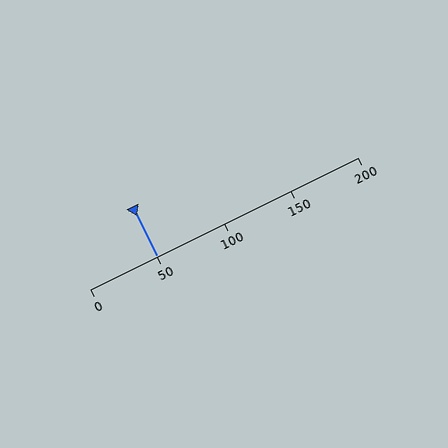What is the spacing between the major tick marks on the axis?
The major ticks are spaced 50 apart.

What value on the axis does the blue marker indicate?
The marker indicates approximately 50.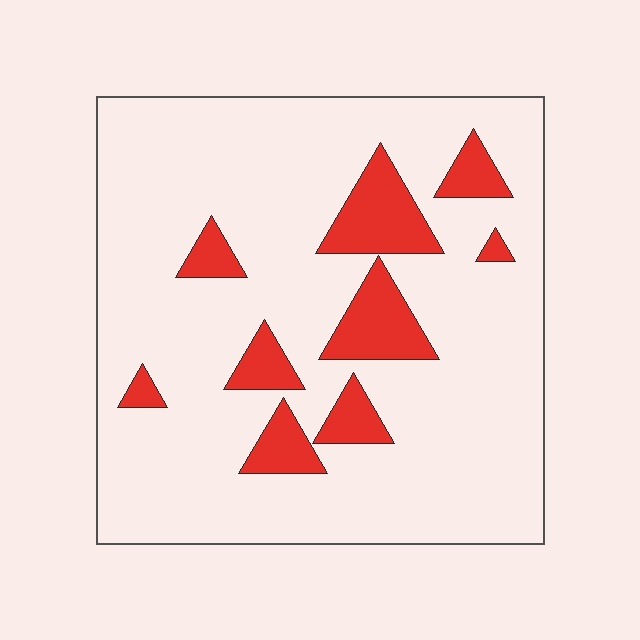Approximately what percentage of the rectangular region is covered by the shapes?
Approximately 15%.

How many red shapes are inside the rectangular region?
9.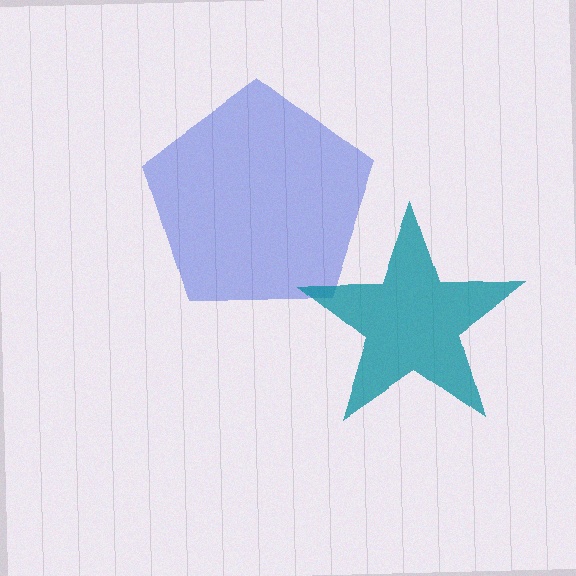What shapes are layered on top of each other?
The layered shapes are: a blue pentagon, a teal star.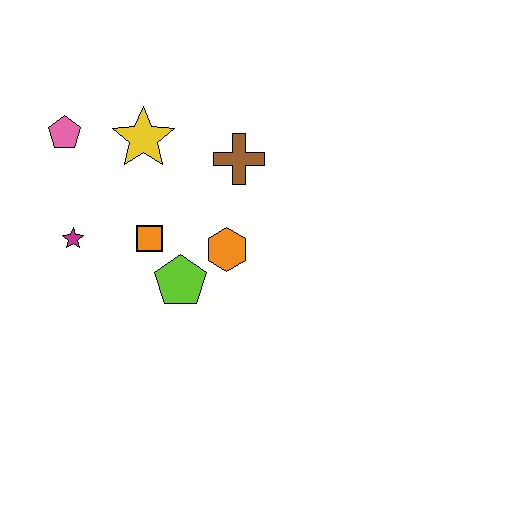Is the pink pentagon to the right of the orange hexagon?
No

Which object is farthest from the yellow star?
The lime pentagon is farthest from the yellow star.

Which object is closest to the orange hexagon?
The lime pentagon is closest to the orange hexagon.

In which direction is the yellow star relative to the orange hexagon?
The yellow star is above the orange hexagon.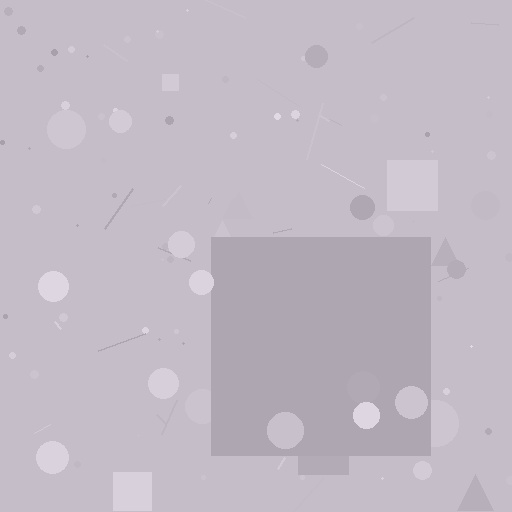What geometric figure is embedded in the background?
A square is embedded in the background.